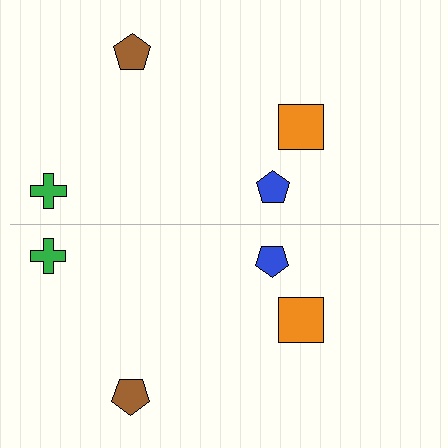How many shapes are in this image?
There are 8 shapes in this image.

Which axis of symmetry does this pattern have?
The pattern has a horizontal axis of symmetry running through the center of the image.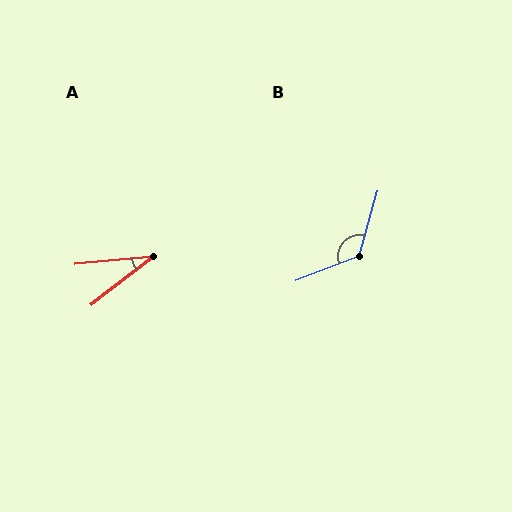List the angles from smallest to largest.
A (33°), B (127°).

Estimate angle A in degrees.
Approximately 33 degrees.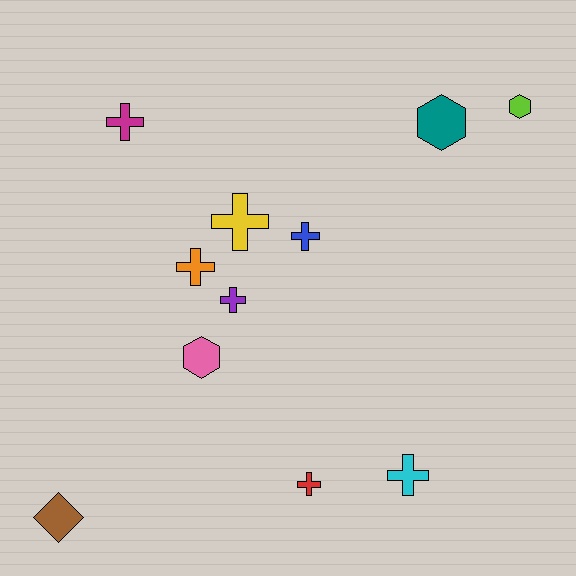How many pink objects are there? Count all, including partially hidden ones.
There is 1 pink object.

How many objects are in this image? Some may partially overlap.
There are 11 objects.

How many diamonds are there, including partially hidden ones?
There is 1 diamond.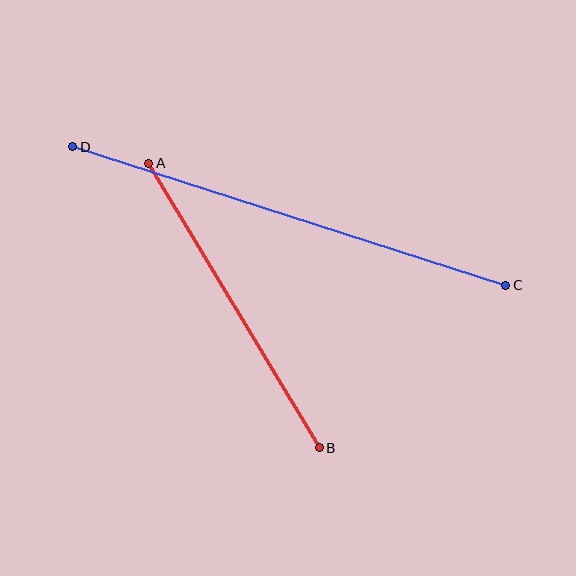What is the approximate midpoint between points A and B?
The midpoint is at approximately (234, 305) pixels.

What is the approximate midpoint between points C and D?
The midpoint is at approximately (289, 216) pixels.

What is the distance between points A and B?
The distance is approximately 332 pixels.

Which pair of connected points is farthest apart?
Points C and D are farthest apart.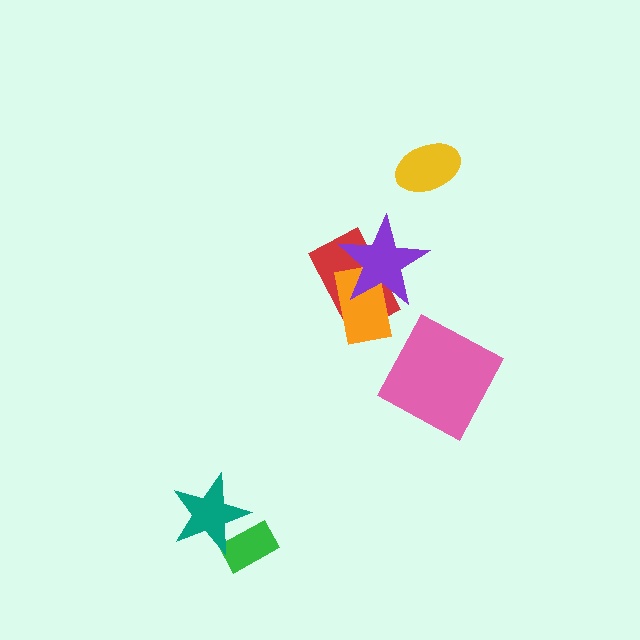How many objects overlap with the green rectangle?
1 object overlaps with the green rectangle.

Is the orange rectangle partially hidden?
Yes, it is partially covered by another shape.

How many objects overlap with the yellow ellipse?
0 objects overlap with the yellow ellipse.